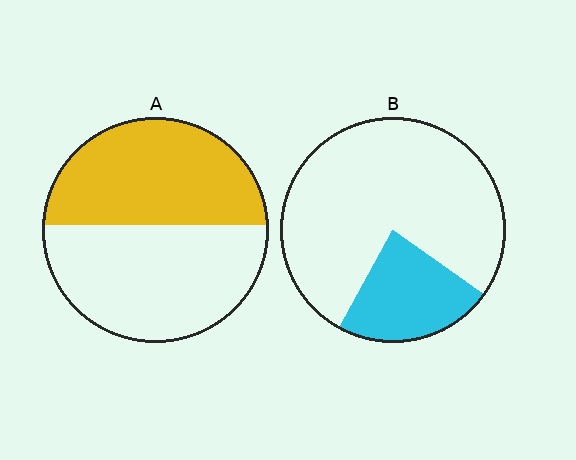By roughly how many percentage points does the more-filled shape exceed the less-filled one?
By roughly 25 percentage points (A over B).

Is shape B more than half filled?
No.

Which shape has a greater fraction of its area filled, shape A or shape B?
Shape A.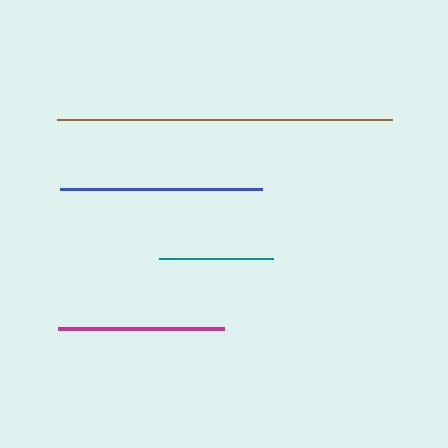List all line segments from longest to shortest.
From longest to shortest: brown, blue, magenta, teal.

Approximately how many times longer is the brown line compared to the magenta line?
The brown line is approximately 2.0 times the length of the magenta line.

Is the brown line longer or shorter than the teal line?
The brown line is longer than the teal line.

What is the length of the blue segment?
The blue segment is approximately 202 pixels long.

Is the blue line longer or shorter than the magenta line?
The blue line is longer than the magenta line.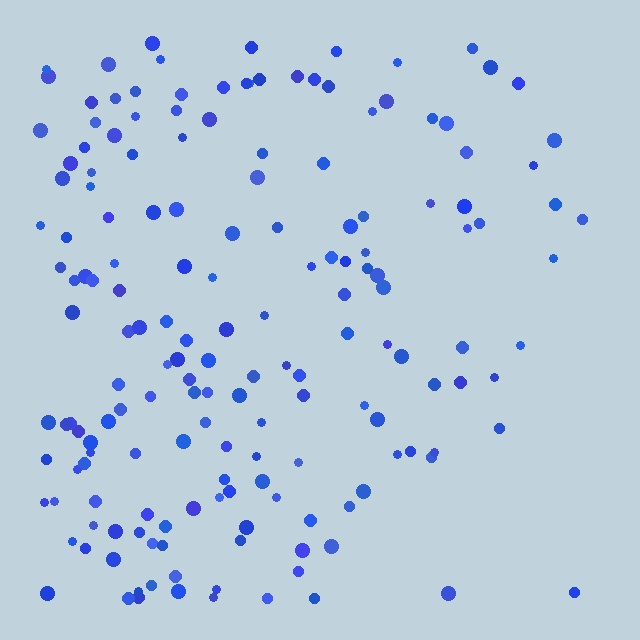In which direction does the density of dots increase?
From right to left, with the left side densest.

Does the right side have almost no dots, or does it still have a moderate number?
Still a moderate number, just noticeably fewer than the left.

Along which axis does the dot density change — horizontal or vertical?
Horizontal.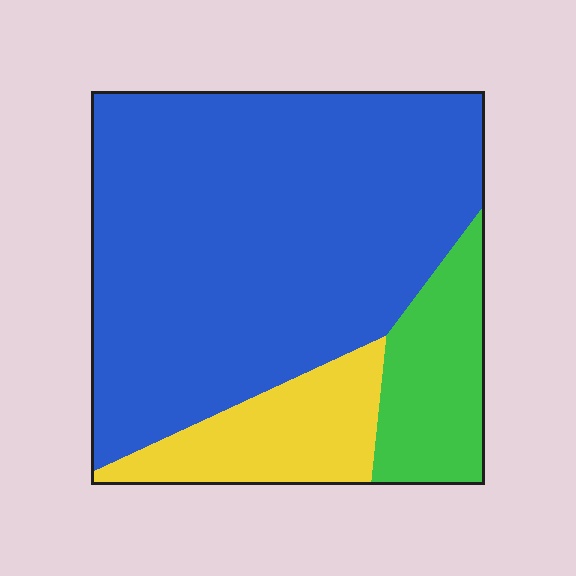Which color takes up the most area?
Blue, at roughly 70%.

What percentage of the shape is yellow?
Yellow takes up about one sixth (1/6) of the shape.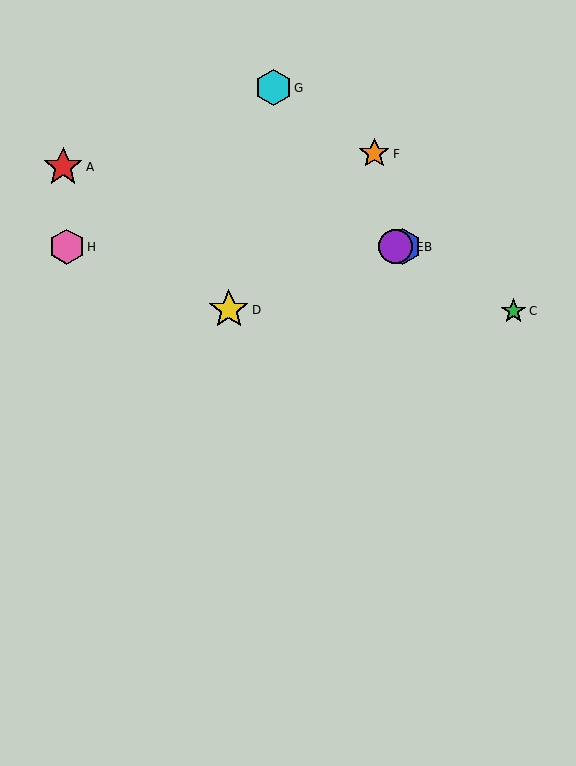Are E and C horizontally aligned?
No, E is at y≈247 and C is at y≈311.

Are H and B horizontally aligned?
Yes, both are at y≈247.